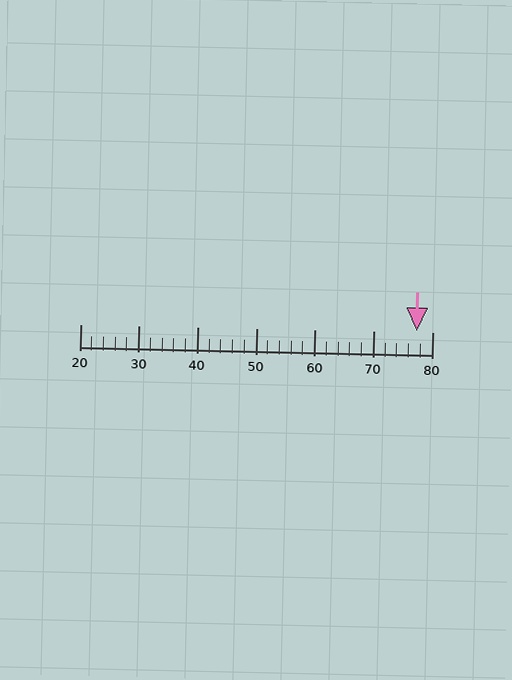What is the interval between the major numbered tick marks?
The major tick marks are spaced 10 units apart.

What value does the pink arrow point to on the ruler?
The pink arrow points to approximately 77.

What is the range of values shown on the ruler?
The ruler shows values from 20 to 80.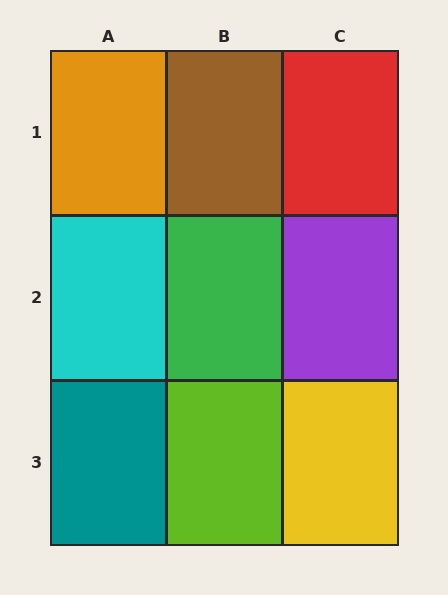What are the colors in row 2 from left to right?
Cyan, green, purple.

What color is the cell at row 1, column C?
Red.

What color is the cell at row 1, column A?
Orange.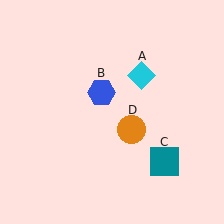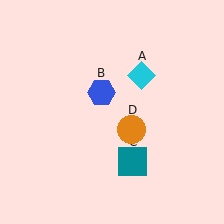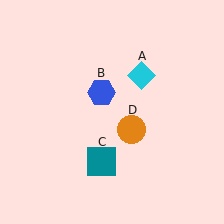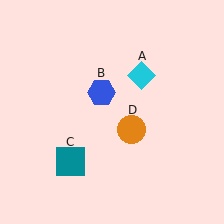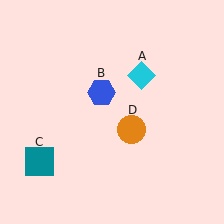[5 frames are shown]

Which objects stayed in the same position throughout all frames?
Cyan diamond (object A) and blue hexagon (object B) and orange circle (object D) remained stationary.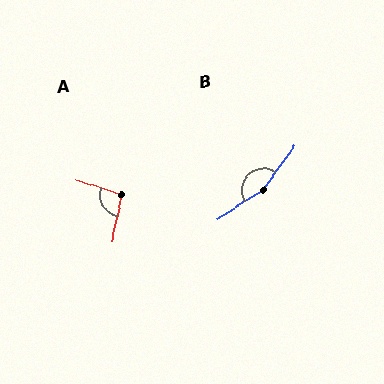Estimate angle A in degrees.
Approximately 96 degrees.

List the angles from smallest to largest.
A (96°), B (159°).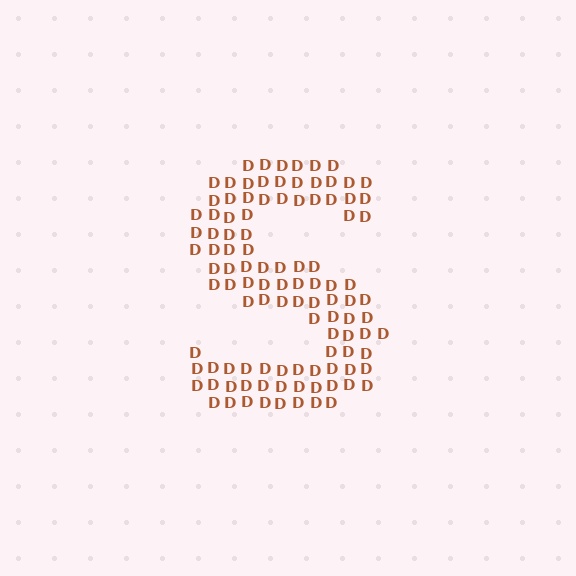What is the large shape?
The large shape is the letter S.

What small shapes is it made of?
It is made of small letter D's.